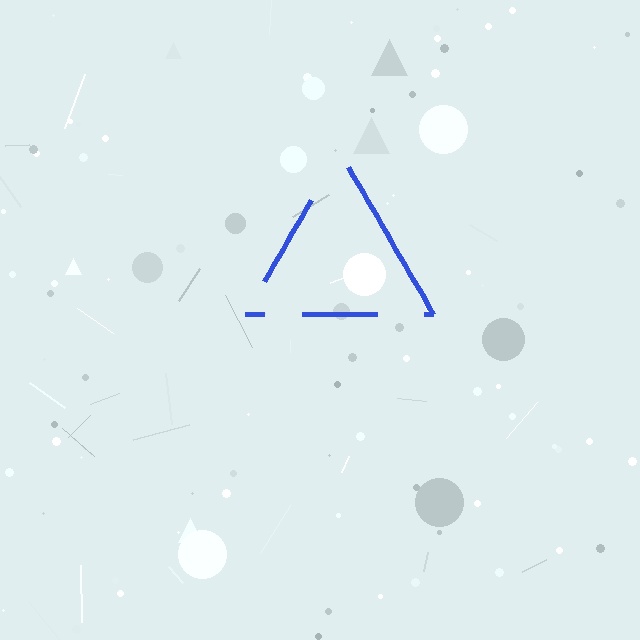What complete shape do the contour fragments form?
The contour fragments form a triangle.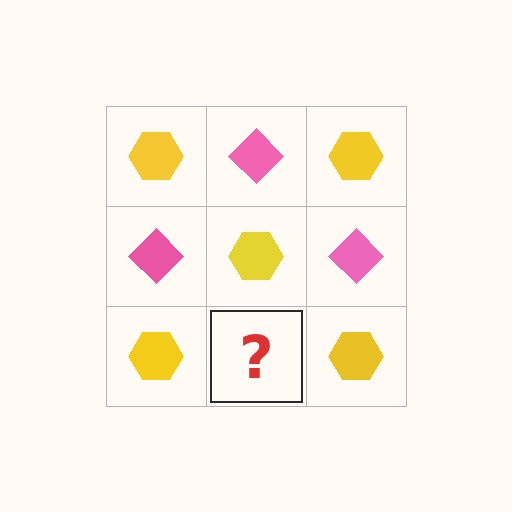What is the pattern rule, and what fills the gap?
The rule is that it alternates yellow hexagon and pink diamond in a checkerboard pattern. The gap should be filled with a pink diamond.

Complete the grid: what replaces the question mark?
The question mark should be replaced with a pink diamond.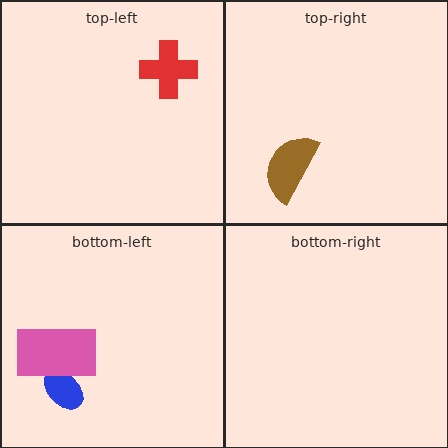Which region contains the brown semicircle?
The top-right region.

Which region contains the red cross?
The top-left region.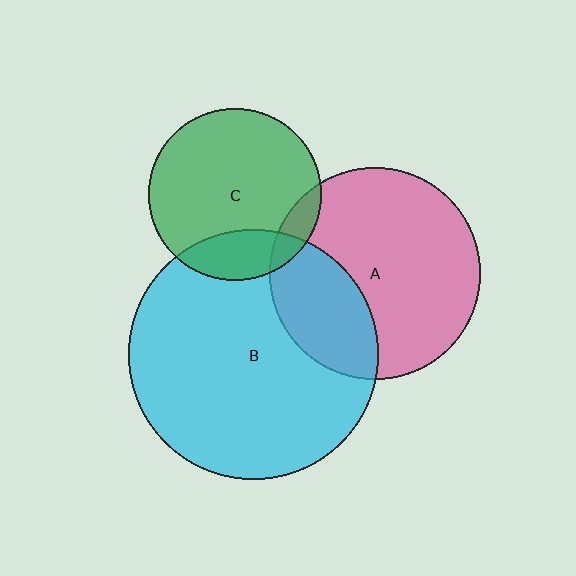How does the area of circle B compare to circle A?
Approximately 1.4 times.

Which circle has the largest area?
Circle B (cyan).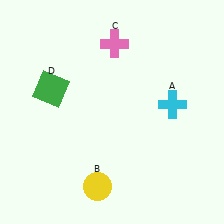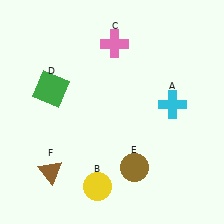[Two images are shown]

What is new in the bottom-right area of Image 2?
A brown circle (E) was added in the bottom-right area of Image 2.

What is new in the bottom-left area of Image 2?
A brown triangle (F) was added in the bottom-left area of Image 2.